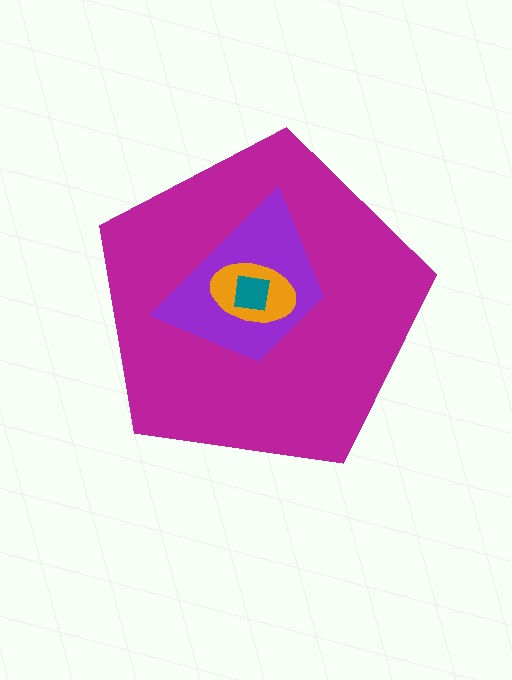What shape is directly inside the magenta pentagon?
The purple trapezoid.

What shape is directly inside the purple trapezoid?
The orange ellipse.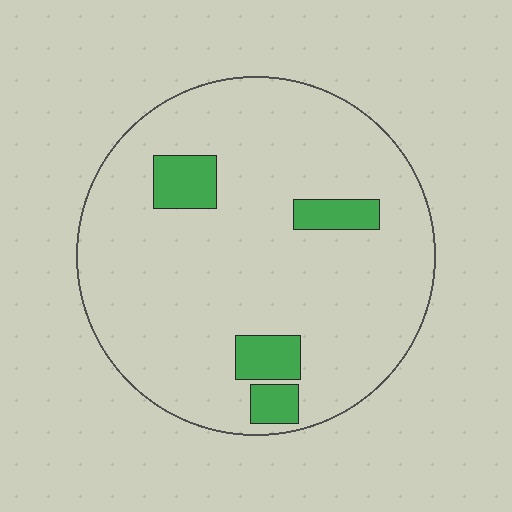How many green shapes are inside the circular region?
4.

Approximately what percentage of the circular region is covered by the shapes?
Approximately 10%.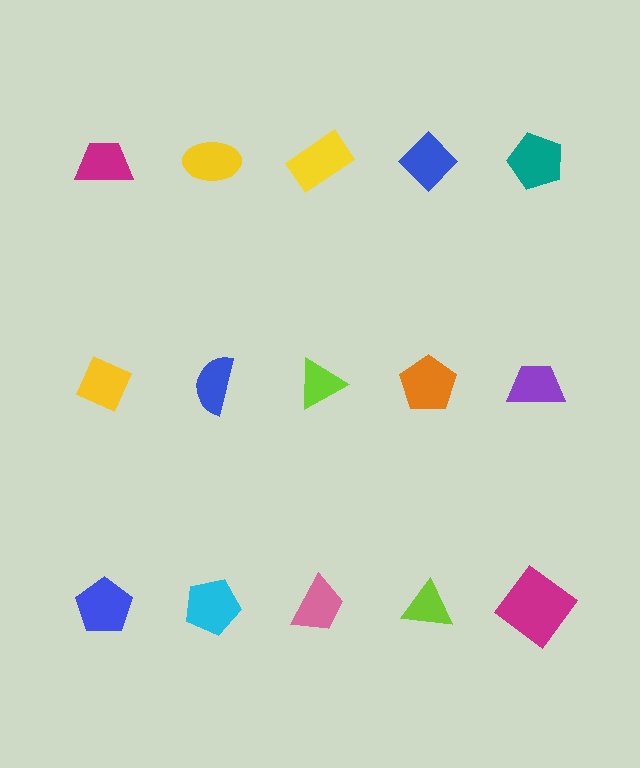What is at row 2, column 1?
A yellow diamond.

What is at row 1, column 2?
A yellow ellipse.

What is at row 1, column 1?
A magenta trapezoid.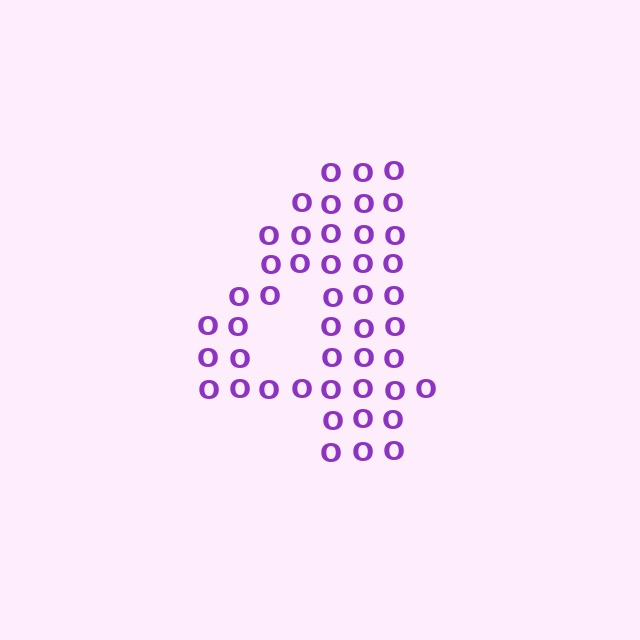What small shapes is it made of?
It is made of small letter O's.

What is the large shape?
The large shape is the digit 4.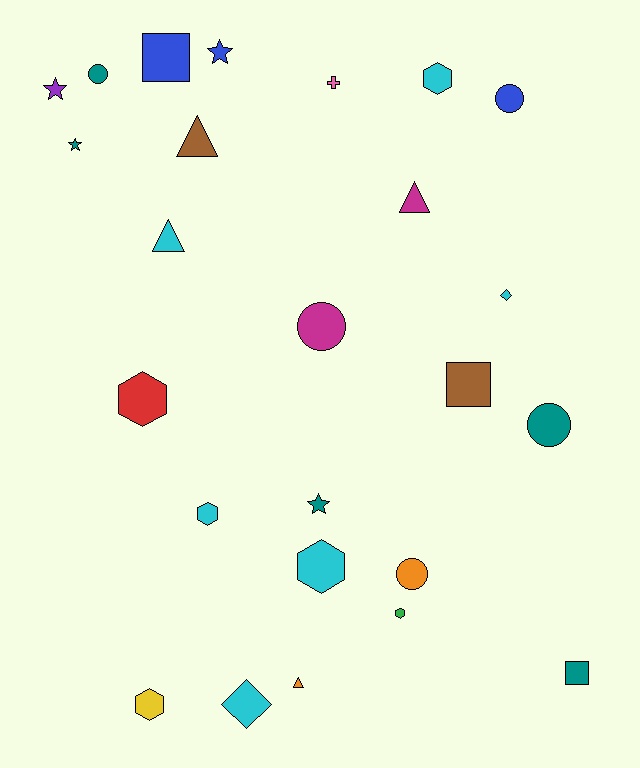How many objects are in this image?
There are 25 objects.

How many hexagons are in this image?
There are 6 hexagons.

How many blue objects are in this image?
There are 3 blue objects.